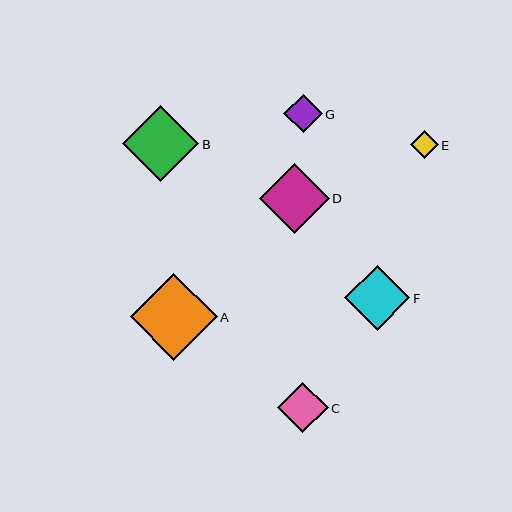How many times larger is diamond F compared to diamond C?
Diamond F is approximately 1.3 times the size of diamond C.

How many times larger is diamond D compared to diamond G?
Diamond D is approximately 1.8 times the size of diamond G.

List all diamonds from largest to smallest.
From largest to smallest: A, B, D, F, C, G, E.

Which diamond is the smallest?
Diamond E is the smallest with a size of approximately 28 pixels.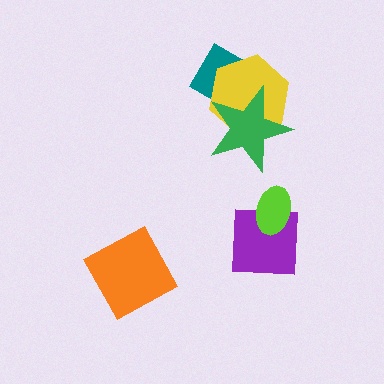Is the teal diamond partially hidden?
Yes, it is partially covered by another shape.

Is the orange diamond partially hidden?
No, no other shape covers it.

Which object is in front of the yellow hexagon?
The green star is in front of the yellow hexagon.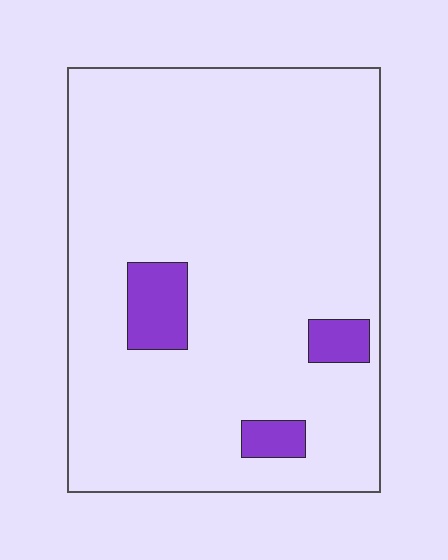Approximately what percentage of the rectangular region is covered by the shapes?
Approximately 10%.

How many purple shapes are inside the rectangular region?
3.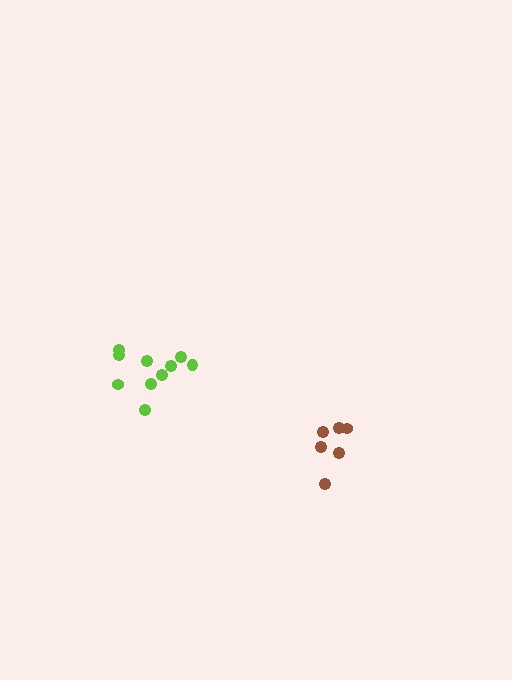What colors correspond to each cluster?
The clusters are colored: lime, brown.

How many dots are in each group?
Group 1: 10 dots, Group 2: 6 dots (16 total).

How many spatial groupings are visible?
There are 2 spatial groupings.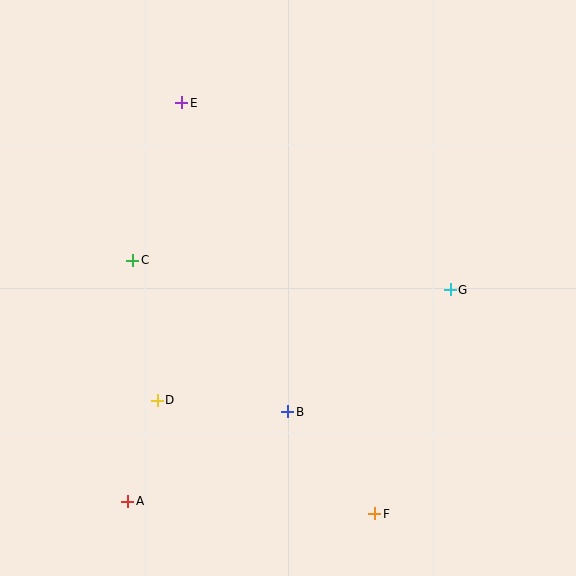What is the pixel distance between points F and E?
The distance between F and E is 454 pixels.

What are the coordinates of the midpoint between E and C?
The midpoint between E and C is at (157, 182).